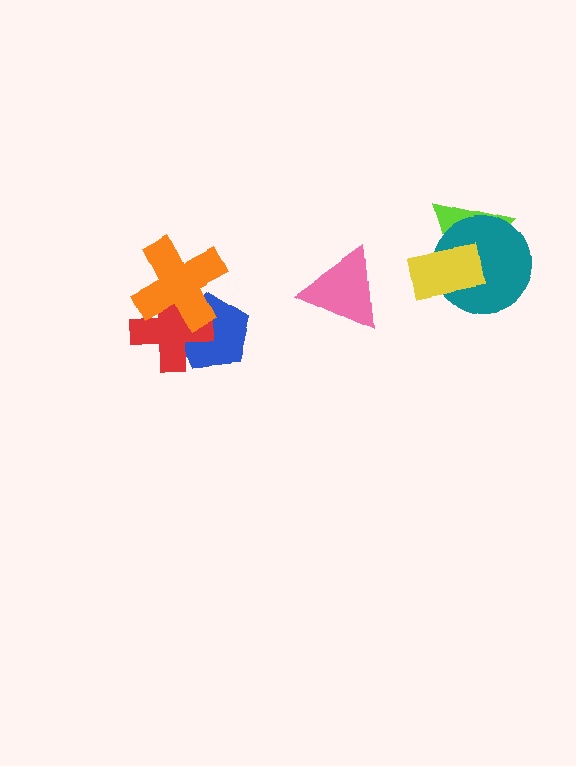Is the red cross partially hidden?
Yes, it is partially covered by another shape.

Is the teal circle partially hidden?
Yes, it is partially covered by another shape.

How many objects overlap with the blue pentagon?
2 objects overlap with the blue pentagon.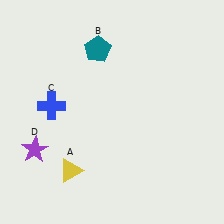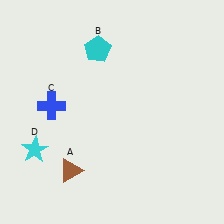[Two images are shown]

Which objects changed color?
A changed from yellow to brown. B changed from teal to cyan. D changed from purple to cyan.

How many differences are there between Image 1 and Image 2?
There are 3 differences between the two images.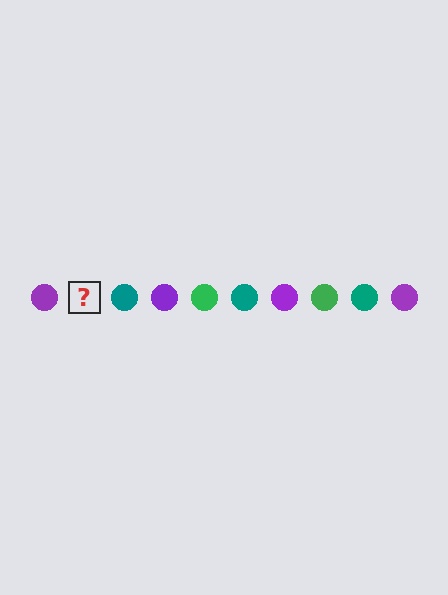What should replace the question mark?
The question mark should be replaced with a green circle.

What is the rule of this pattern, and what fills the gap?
The rule is that the pattern cycles through purple, green, teal circles. The gap should be filled with a green circle.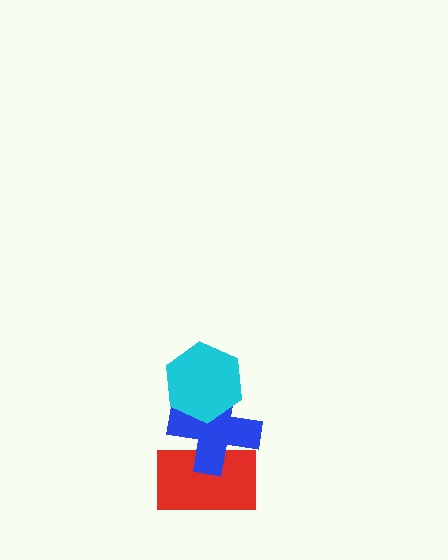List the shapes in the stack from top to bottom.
From top to bottom: the cyan hexagon, the blue cross, the red rectangle.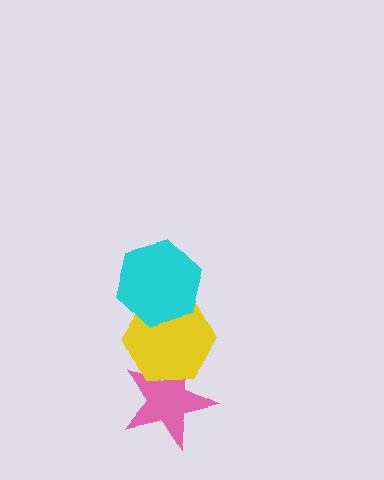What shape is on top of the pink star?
The yellow hexagon is on top of the pink star.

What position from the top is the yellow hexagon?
The yellow hexagon is 2nd from the top.